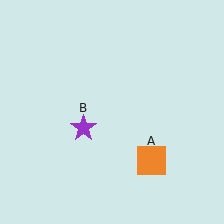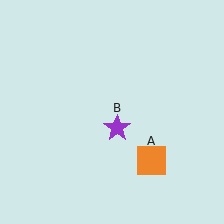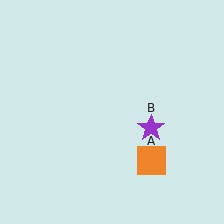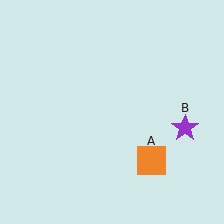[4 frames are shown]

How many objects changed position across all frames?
1 object changed position: purple star (object B).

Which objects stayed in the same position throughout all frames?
Orange square (object A) remained stationary.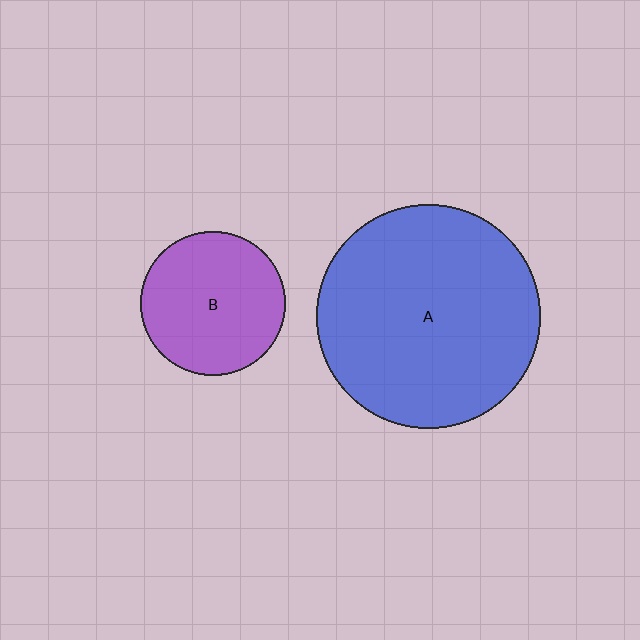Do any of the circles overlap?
No, none of the circles overlap.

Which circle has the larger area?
Circle A (blue).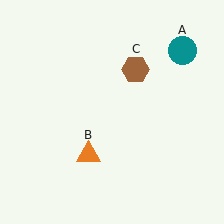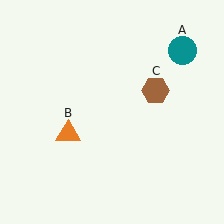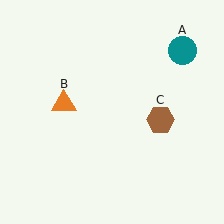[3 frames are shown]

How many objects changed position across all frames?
2 objects changed position: orange triangle (object B), brown hexagon (object C).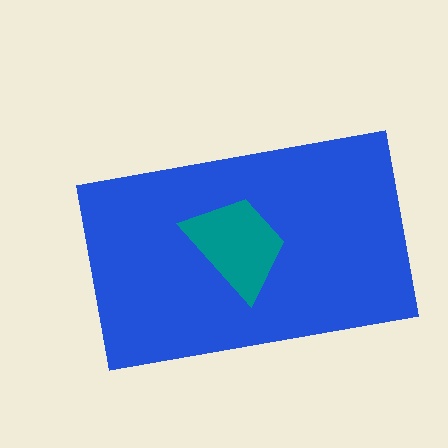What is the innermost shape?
The teal trapezoid.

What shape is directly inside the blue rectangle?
The teal trapezoid.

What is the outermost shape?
The blue rectangle.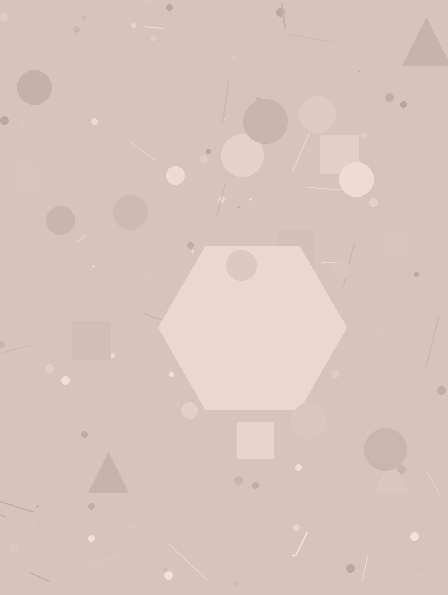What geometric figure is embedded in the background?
A hexagon is embedded in the background.